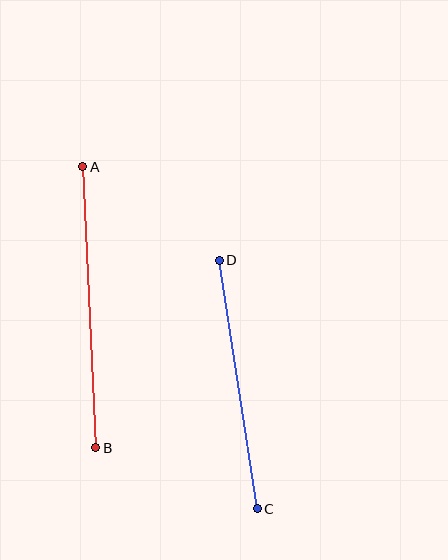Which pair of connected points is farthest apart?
Points A and B are farthest apart.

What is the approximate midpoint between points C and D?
The midpoint is at approximately (238, 384) pixels.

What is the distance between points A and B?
The distance is approximately 281 pixels.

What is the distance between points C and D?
The distance is approximately 251 pixels.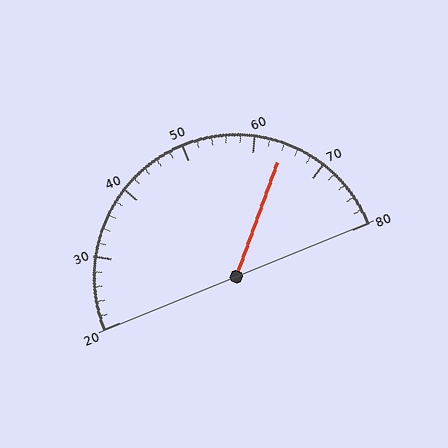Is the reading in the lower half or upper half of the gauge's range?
The reading is in the upper half of the range (20 to 80).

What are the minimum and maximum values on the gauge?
The gauge ranges from 20 to 80.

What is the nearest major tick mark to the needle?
The nearest major tick mark is 60.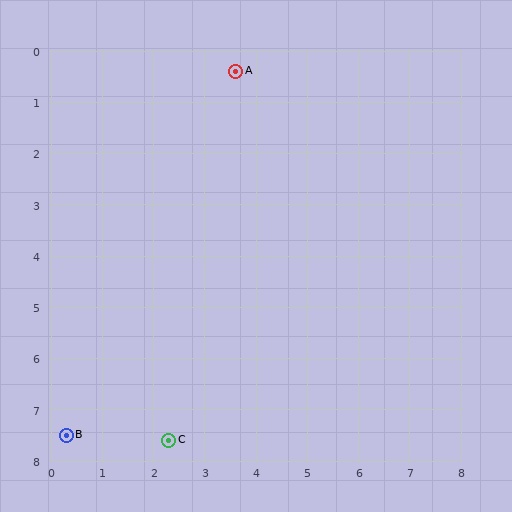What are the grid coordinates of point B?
Point B is at approximately (0.3, 7.5).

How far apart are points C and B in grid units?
Points C and B are about 2.0 grid units apart.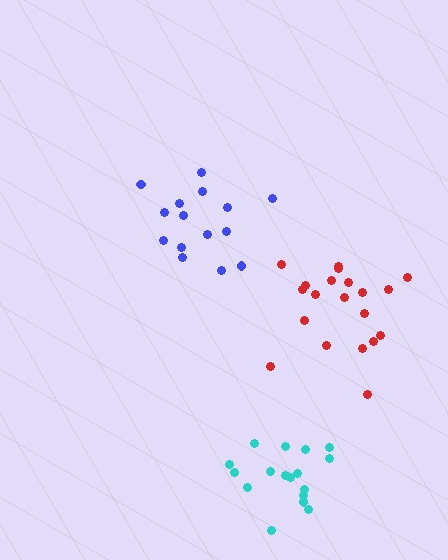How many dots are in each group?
Group 1: 17 dots, Group 2: 20 dots, Group 3: 15 dots (52 total).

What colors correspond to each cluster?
The clusters are colored: cyan, red, blue.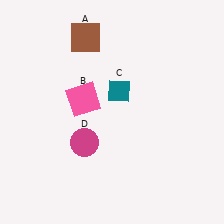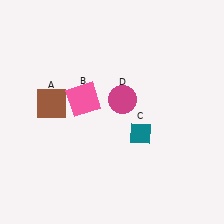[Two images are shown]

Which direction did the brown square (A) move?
The brown square (A) moved down.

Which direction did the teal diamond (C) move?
The teal diamond (C) moved down.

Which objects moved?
The objects that moved are: the brown square (A), the teal diamond (C), the magenta circle (D).